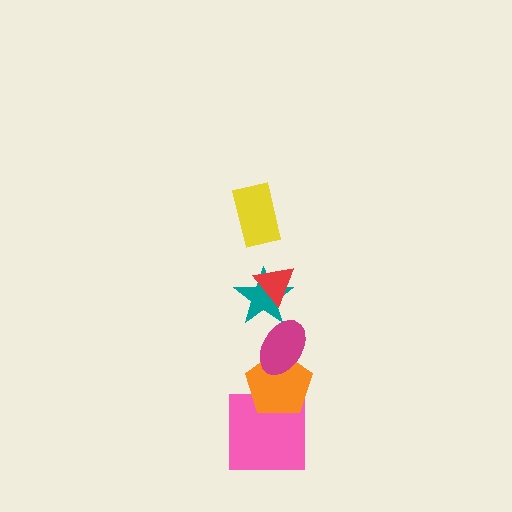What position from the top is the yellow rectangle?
The yellow rectangle is 1st from the top.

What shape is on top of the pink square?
The orange pentagon is on top of the pink square.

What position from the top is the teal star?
The teal star is 3rd from the top.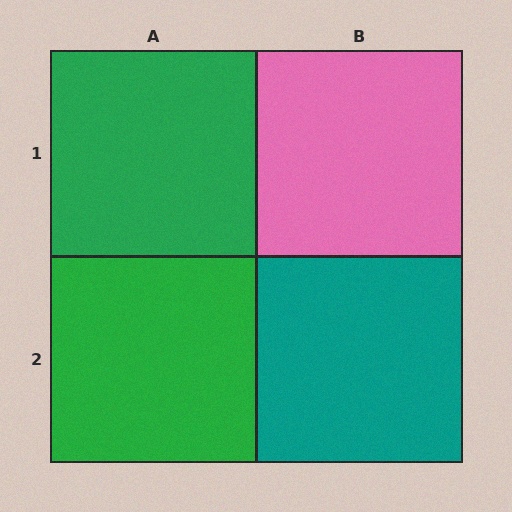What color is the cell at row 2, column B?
Teal.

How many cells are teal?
1 cell is teal.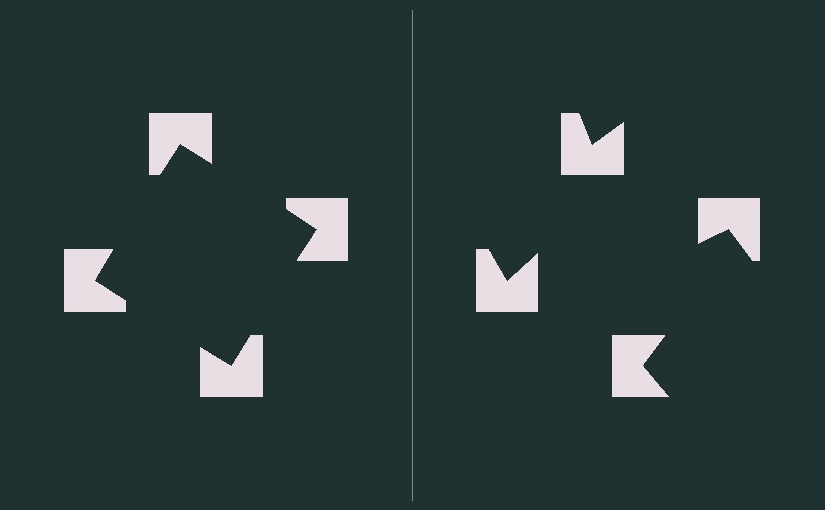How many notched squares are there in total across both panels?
8 — 4 on each side.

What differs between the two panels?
The notched squares are positioned identically on both sides; only the wedge orientations differ. On the left they align to a square; on the right they are misaligned.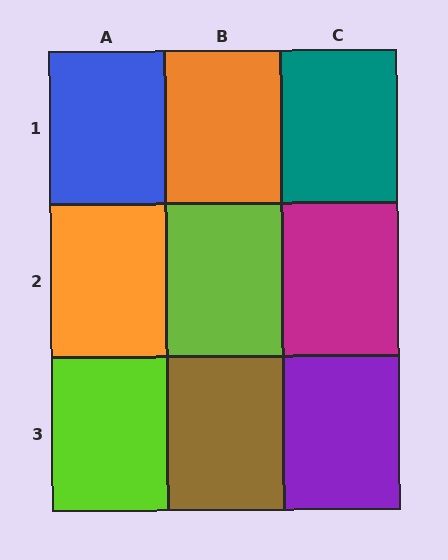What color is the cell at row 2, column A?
Orange.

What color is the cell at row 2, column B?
Lime.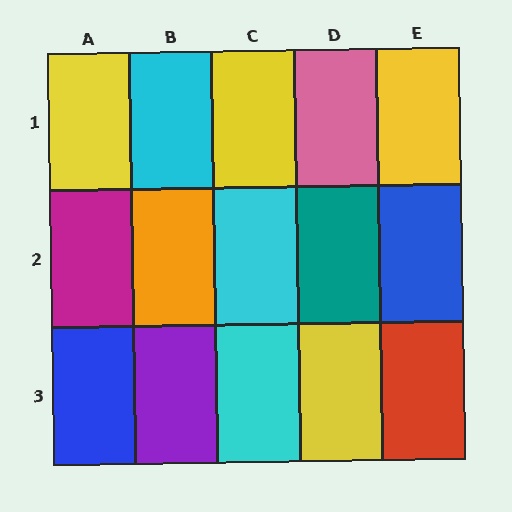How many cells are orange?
1 cell is orange.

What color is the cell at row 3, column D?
Yellow.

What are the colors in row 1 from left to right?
Yellow, cyan, yellow, pink, yellow.